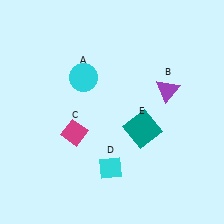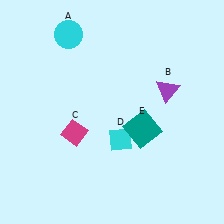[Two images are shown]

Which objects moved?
The objects that moved are: the cyan circle (A), the cyan diamond (D).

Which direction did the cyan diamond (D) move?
The cyan diamond (D) moved up.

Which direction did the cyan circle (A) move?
The cyan circle (A) moved up.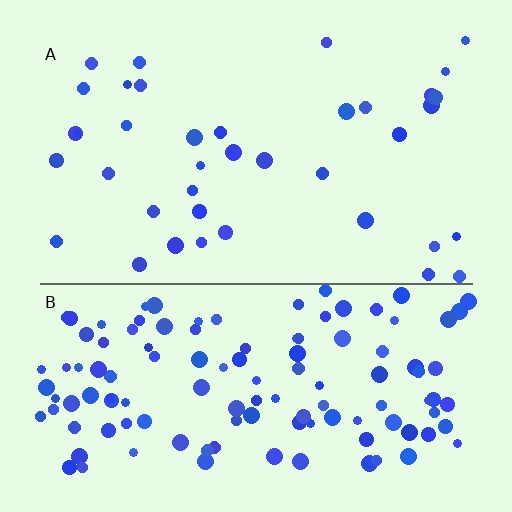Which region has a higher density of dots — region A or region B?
B (the bottom).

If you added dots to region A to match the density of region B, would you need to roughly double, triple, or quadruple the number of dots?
Approximately triple.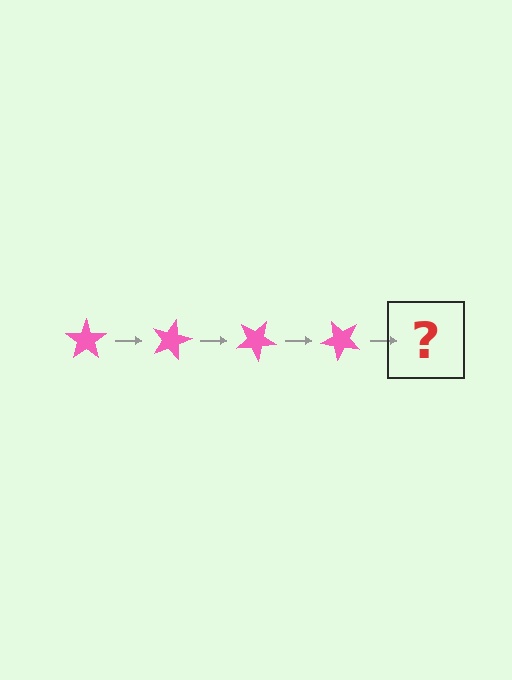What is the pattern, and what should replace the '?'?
The pattern is that the star rotates 15 degrees each step. The '?' should be a pink star rotated 60 degrees.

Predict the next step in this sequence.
The next step is a pink star rotated 60 degrees.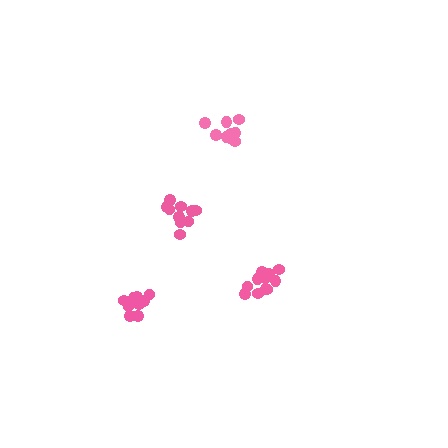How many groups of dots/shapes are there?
There are 4 groups.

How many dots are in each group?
Group 1: 10 dots, Group 2: 9 dots, Group 3: 10 dots, Group 4: 11 dots (40 total).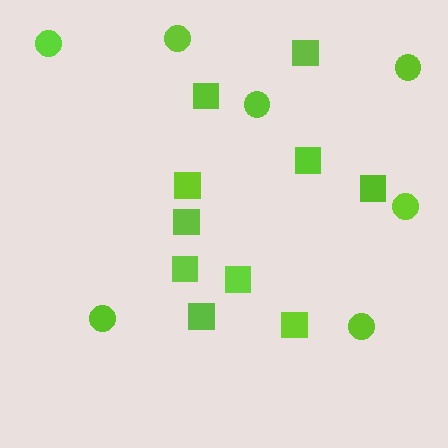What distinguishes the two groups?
There are 2 groups: one group of circles (7) and one group of squares (10).